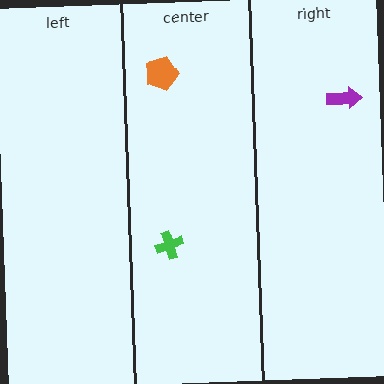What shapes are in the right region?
The purple arrow.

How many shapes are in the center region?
2.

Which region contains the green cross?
The center region.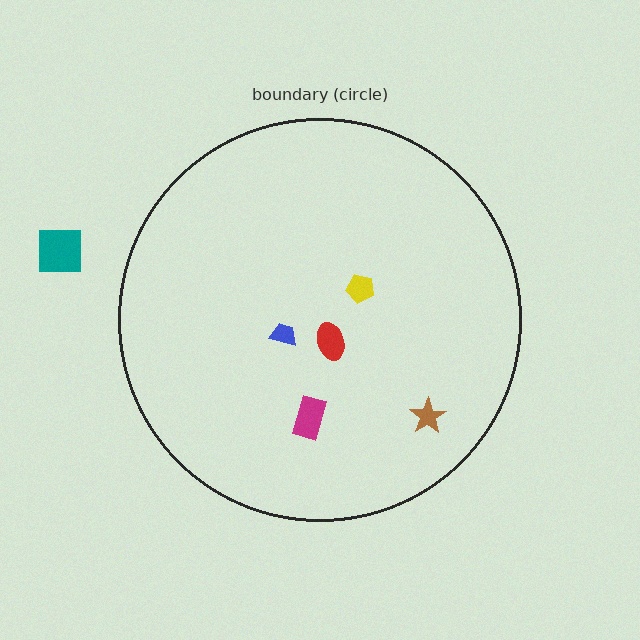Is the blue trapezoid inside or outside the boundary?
Inside.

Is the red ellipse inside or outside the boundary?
Inside.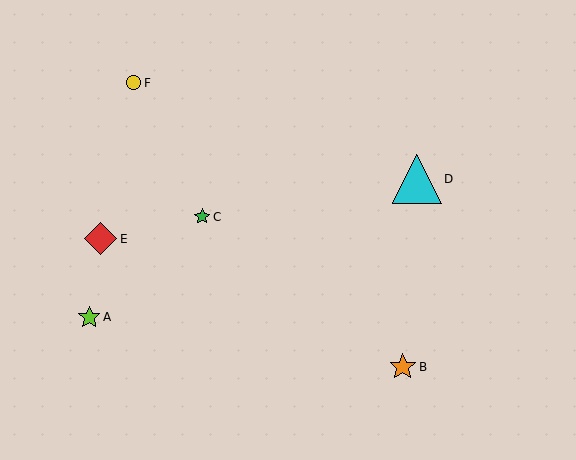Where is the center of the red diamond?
The center of the red diamond is at (101, 239).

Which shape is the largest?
The cyan triangle (labeled D) is the largest.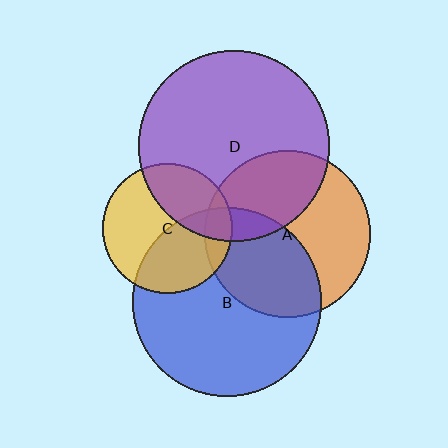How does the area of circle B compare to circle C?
Approximately 2.1 times.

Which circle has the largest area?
Circle D (purple).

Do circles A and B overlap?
Yes.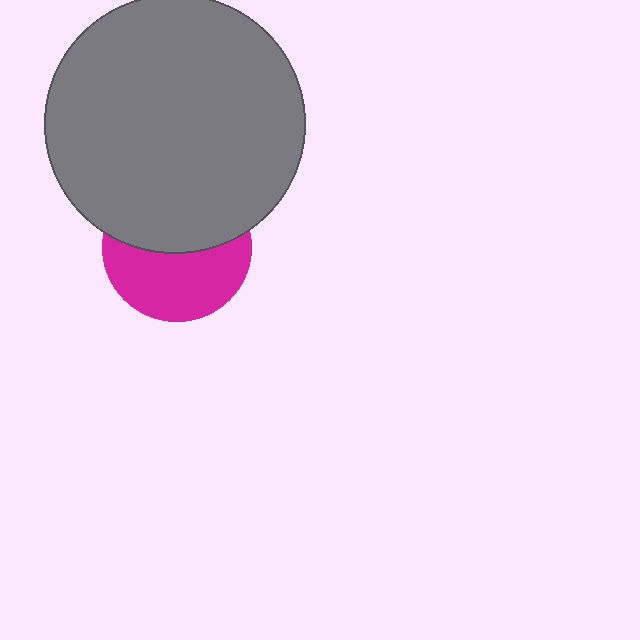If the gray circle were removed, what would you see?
You would see the complete magenta circle.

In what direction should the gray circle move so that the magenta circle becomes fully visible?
The gray circle should move up. That is the shortest direction to clear the overlap and leave the magenta circle fully visible.